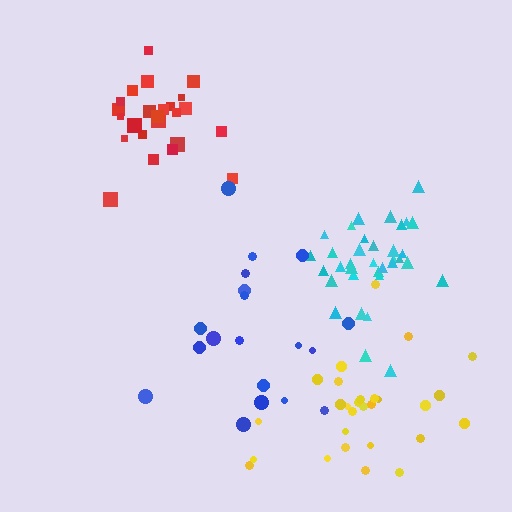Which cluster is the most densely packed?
Cyan.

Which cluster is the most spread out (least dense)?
Blue.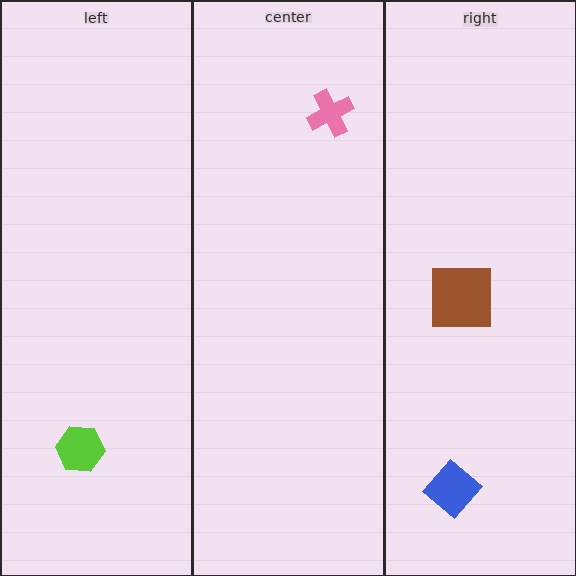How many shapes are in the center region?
1.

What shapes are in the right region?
The blue diamond, the brown square.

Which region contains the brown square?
The right region.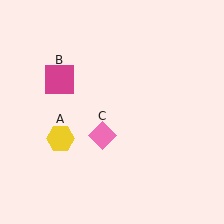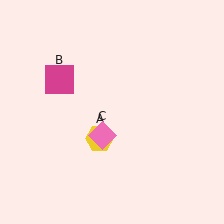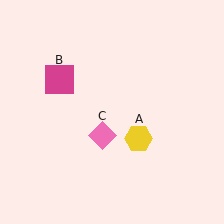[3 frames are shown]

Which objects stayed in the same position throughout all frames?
Magenta square (object B) and pink diamond (object C) remained stationary.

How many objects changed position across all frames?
1 object changed position: yellow hexagon (object A).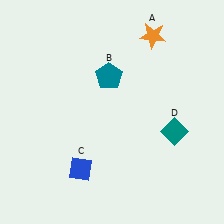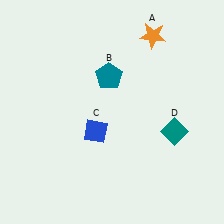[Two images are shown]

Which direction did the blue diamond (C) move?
The blue diamond (C) moved up.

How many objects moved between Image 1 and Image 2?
1 object moved between the two images.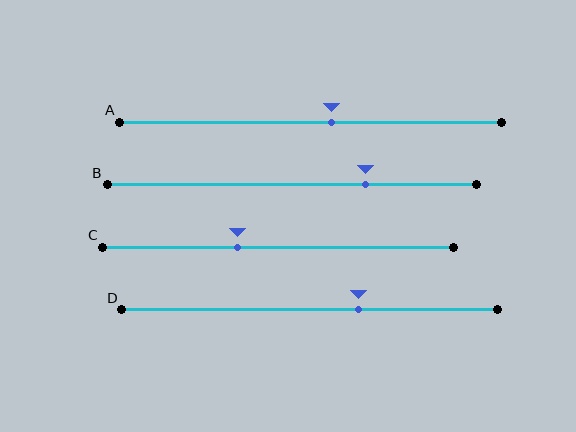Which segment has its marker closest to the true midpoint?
Segment A has its marker closest to the true midpoint.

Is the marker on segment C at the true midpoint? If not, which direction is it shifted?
No, the marker on segment C is shifted to the left by about 12% of the segment length.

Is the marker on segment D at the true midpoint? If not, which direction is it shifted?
No, the marker on segment D is shifted to the right by about 13% of the segment length.